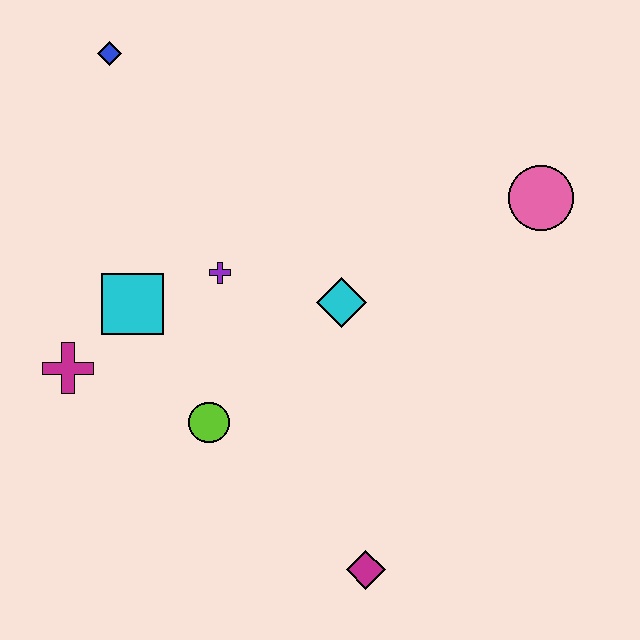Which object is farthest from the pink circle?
The magenta cross is farthest from the pink circle.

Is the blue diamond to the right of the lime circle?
No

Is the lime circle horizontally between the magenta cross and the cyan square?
No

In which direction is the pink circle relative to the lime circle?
The pink circle is to the right of the lime circle.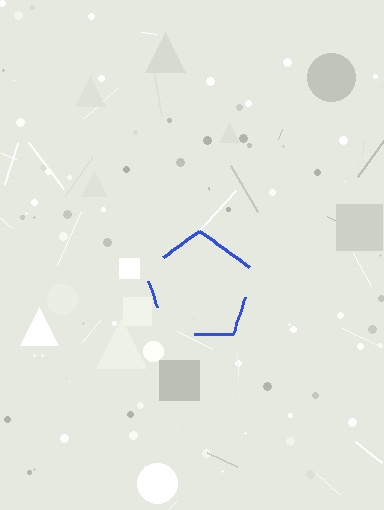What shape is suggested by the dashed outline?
The dashed outline suggests a pentagon.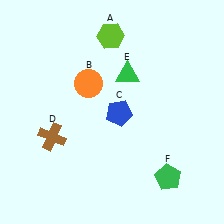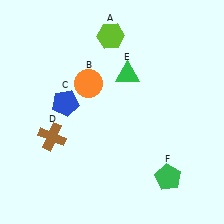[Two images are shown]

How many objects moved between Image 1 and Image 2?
1 object moved between the two images.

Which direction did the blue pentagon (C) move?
The blue pentagon (C) moved left.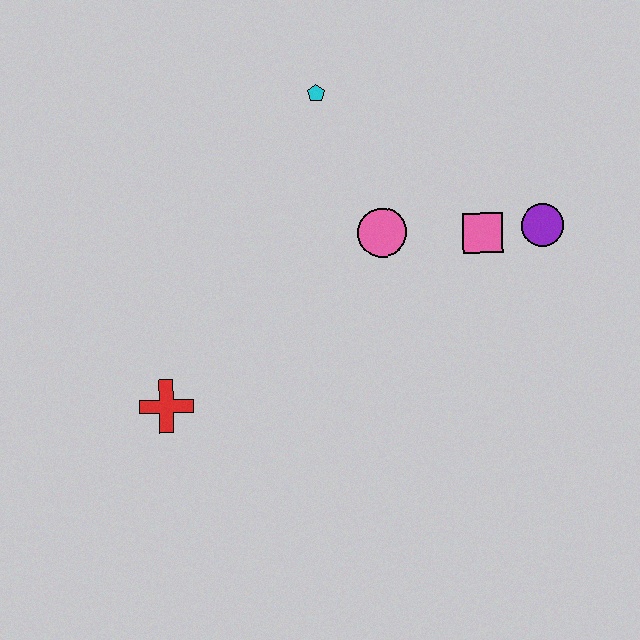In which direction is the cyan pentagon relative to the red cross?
The cyan pentagon is above the red cross.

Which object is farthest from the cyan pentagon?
The red cross is farthest from the cyan pentagon.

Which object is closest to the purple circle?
The pink square is closest to the purple circle.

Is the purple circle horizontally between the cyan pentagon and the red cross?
No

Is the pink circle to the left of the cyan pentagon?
No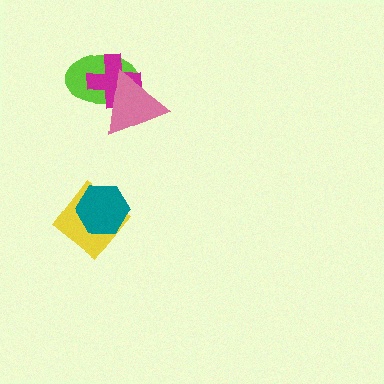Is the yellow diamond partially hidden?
Yes, it is partially covered by another shape.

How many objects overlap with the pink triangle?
2 objects overlap with the pink triangle.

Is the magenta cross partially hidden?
Yes, it is partially covered by another shape.